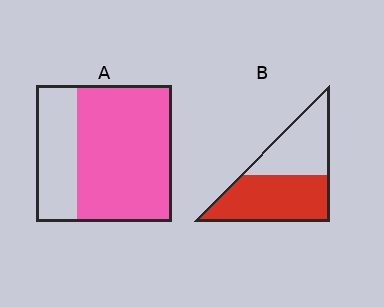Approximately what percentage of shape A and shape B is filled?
A is approximately 70% and B is approximately 55%.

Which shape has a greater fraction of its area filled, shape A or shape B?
Shape A.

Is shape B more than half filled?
Yes.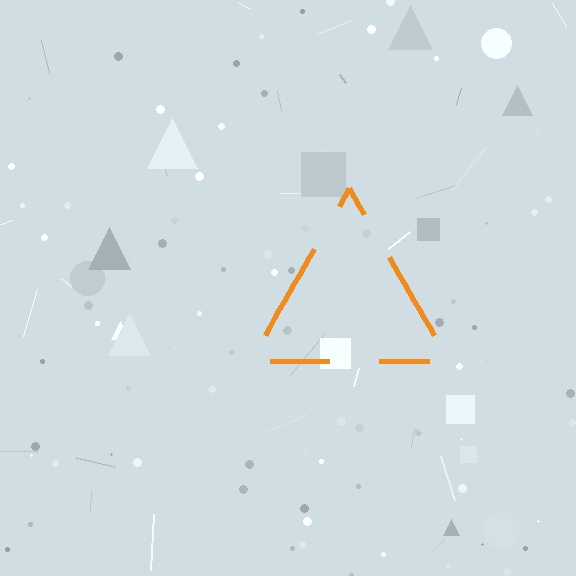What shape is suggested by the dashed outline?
The dashed outline suggests a triangle.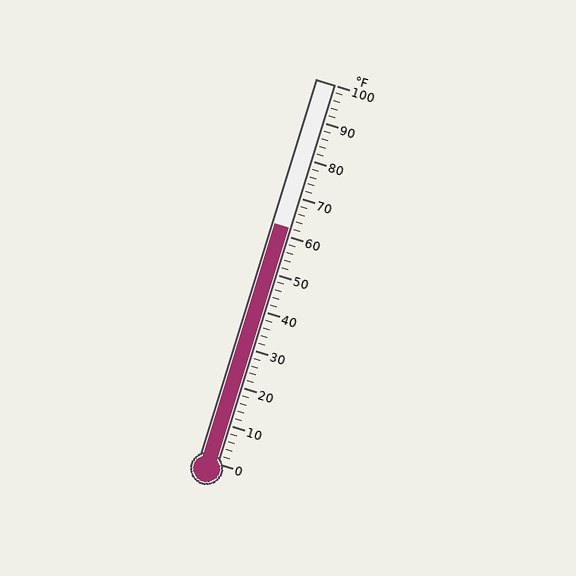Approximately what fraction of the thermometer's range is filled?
The thermometer is filled to approximately 60% of its range.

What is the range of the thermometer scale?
The thermometer scale ranges from 0°F to 100°F.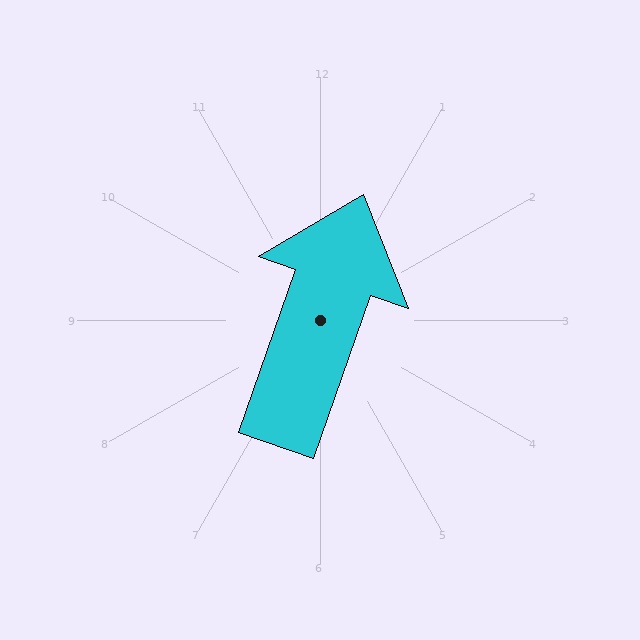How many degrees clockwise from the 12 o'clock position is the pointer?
Approximately 19 degrees.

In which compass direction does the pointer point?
North.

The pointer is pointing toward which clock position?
Roughly 1 o'clock.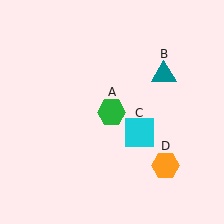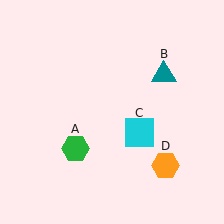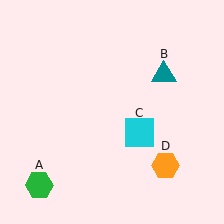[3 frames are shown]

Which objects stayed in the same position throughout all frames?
Teal triangle (object B) and cyan square (object C) and orange hexagon (object D) remained stationary.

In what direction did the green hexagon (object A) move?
The green hexagon (object A) moved down and to the left.